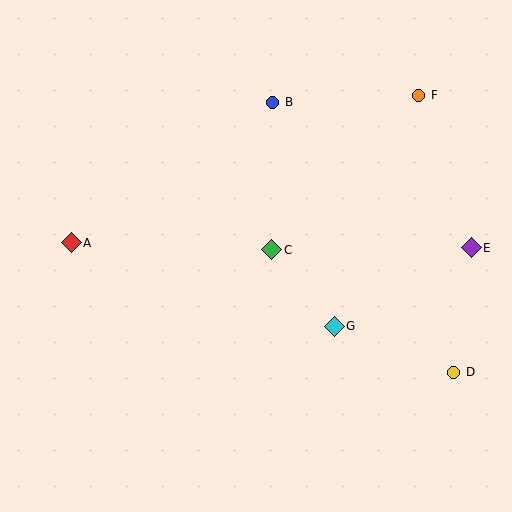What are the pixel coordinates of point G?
Point G is at (334, 326).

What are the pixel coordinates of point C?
Point C is at (272, 250).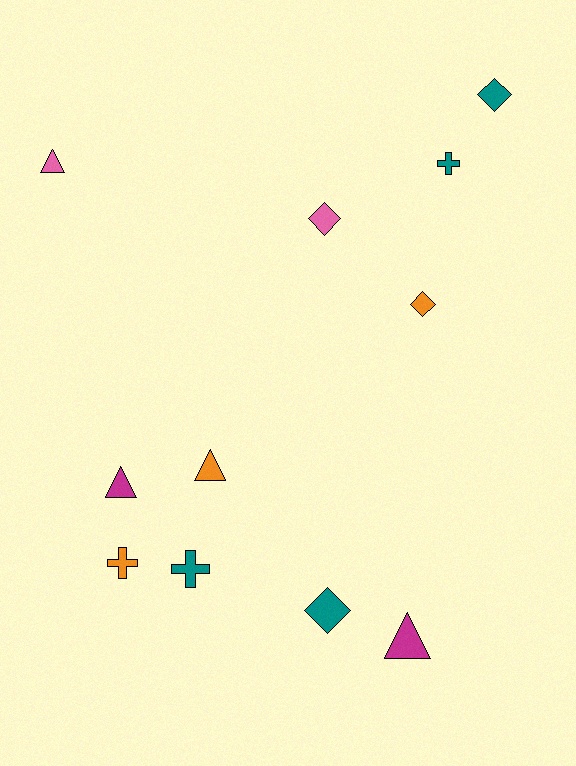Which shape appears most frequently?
Triangle, with 4 objects.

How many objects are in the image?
There are 11 objects.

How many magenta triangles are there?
There are 2 magenta triangles.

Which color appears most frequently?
Teal, with 4 objects.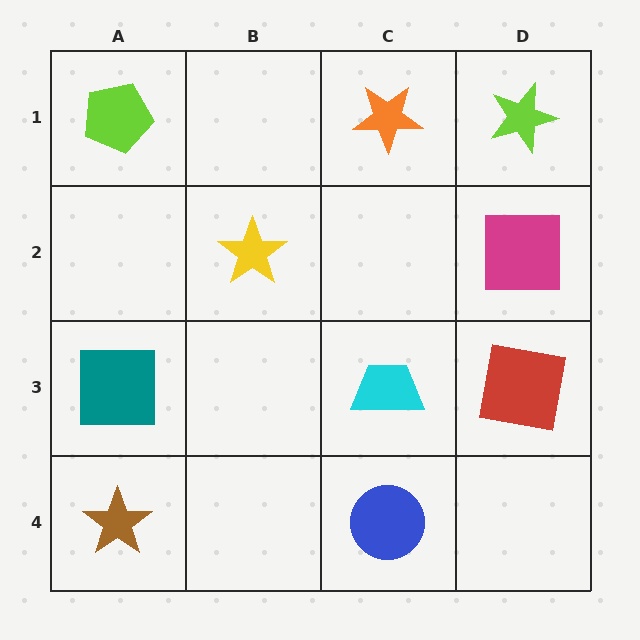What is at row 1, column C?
An orange star.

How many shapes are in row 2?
2 shapes.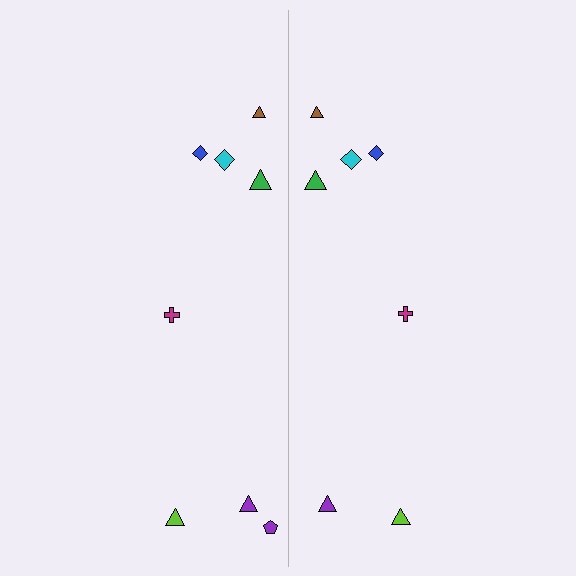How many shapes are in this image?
There are 15 shapes in this image.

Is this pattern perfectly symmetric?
No, the pattern is not perfectly symmetric. A purple pentagon is missing from the right side.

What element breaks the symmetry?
A purple pentagon is missing from the right side.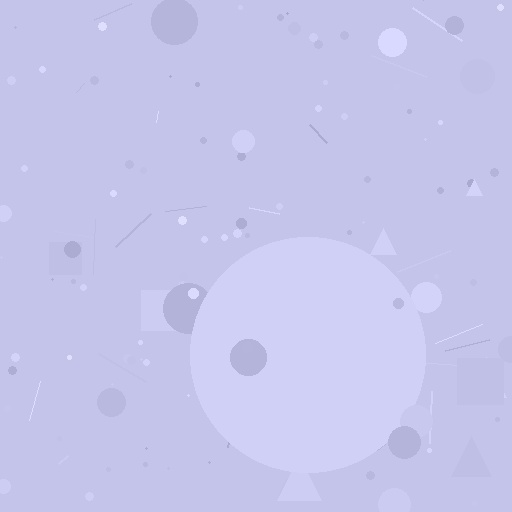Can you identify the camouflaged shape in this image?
The camouflaged shape is a circle.